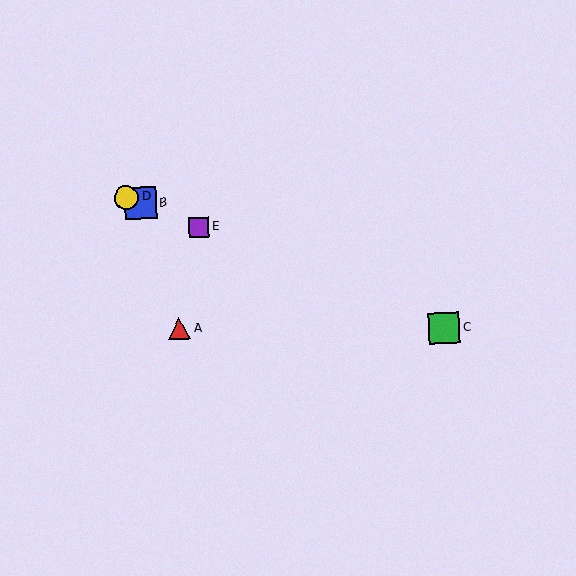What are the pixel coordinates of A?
Object A is at (179, 329).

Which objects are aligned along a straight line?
Objects B, C, D, E are aligned along a straight line.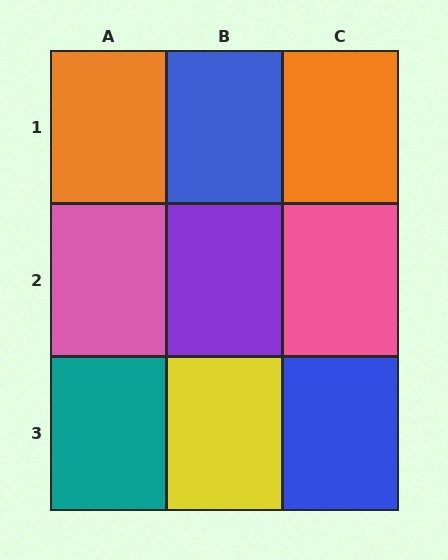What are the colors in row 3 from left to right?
Teal, yellow, blue.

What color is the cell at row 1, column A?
Orange.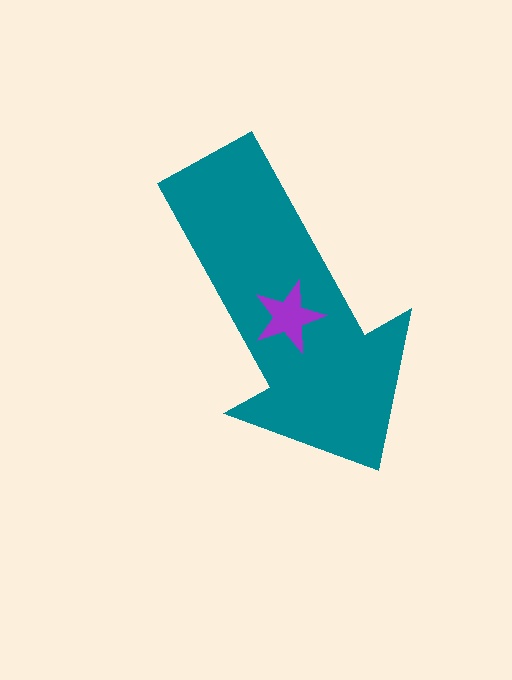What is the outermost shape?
The teal arrow.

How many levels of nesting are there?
2.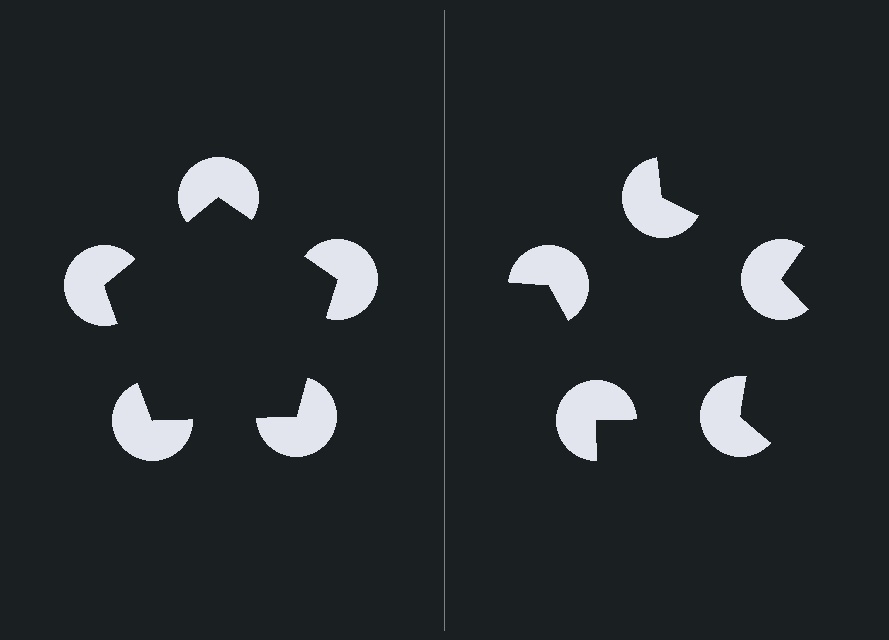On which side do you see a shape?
An illusory pentagon appears on the left side. On the right side the wedge cuts are rotated, so no coherent shape forms.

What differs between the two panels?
The pac-man discs are positioned identically on both sides; only the wedge orientations differ. On the left they align to a pentagon; on the right they are misaligned.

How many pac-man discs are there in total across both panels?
10 — 5 on each side.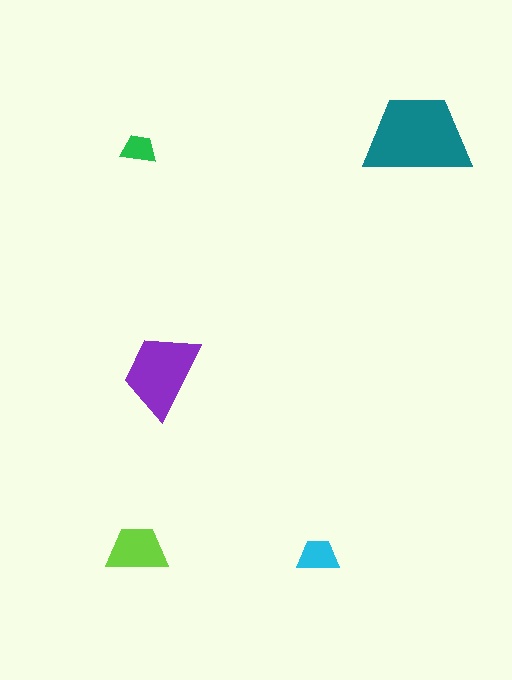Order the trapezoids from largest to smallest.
the teal one, the purple one, the lime one, the cyan one, the green one.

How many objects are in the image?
There are 5 objects in the image.